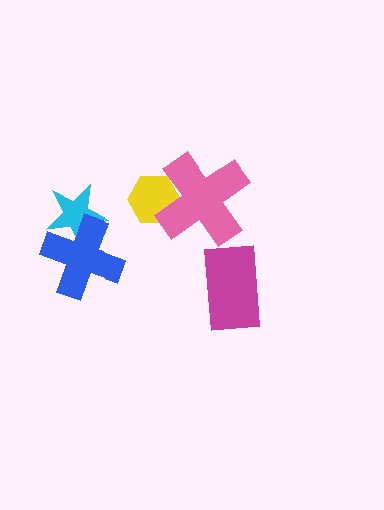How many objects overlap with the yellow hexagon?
1 object overlaps with the yellow hexagon.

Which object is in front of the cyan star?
The blue cross is in front of the cyan star.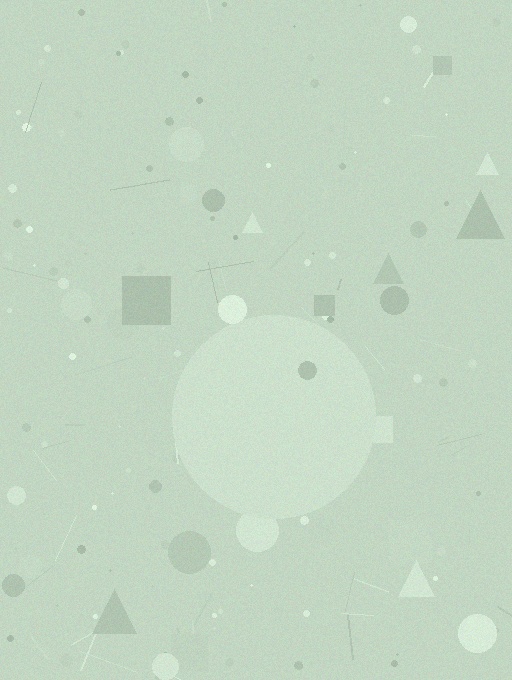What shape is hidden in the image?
A circle is hidden in the image.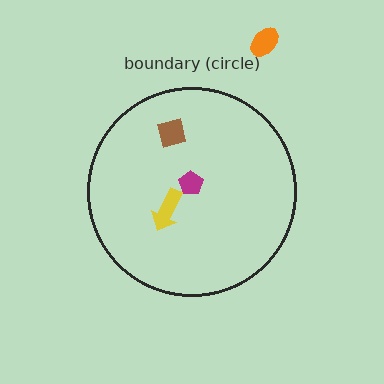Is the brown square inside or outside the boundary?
Inside.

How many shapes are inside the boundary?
3 inside, 1 outside.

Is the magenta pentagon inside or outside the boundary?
Inside.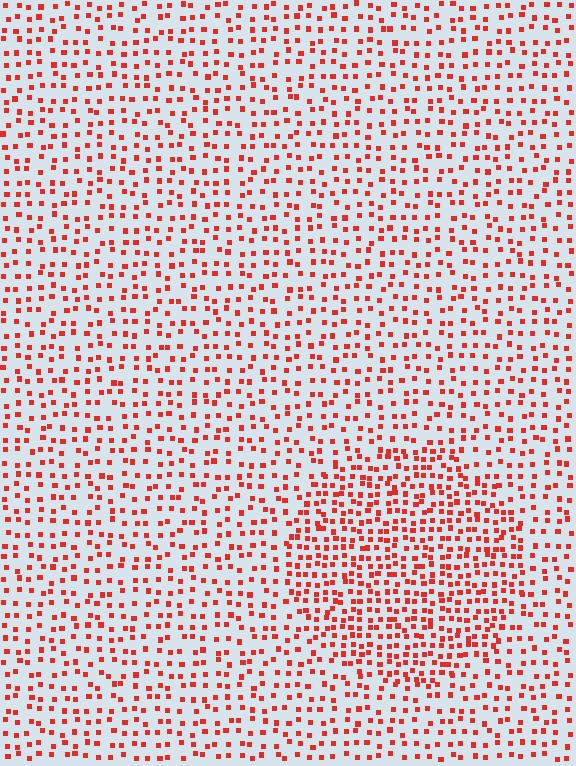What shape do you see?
I see a circle.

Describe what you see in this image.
The image contains small red elements arranged at two different densities. A circle-shaped region is visible where the elements are more densely packed than the surrounding area.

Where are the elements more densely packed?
The elements are more densely packed inside the circle boundary.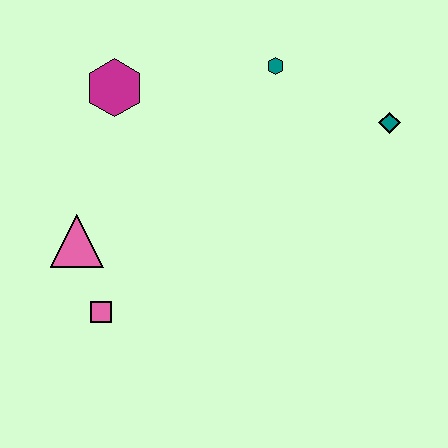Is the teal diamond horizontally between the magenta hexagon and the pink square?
No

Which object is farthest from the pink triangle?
The teal diamond is farthest from the pink triangle.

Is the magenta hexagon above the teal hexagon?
No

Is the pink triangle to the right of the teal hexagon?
No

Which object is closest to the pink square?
The pink triangle is closest to the pink square.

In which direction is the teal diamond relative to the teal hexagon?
The teal diamond is to the right of the teal hexagon.